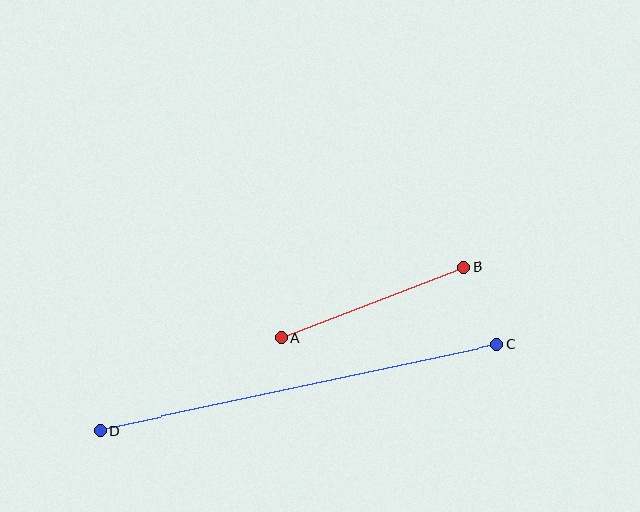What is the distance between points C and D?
The distance is approximately 406 pixels.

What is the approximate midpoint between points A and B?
The midpoint is at approximately (373, 302) pixels.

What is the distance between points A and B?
The distance is approximately 196 pixels.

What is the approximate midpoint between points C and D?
The midpoint is at approximately (298, 387) pixels.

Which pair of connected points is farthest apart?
Points C and D are farthest apart.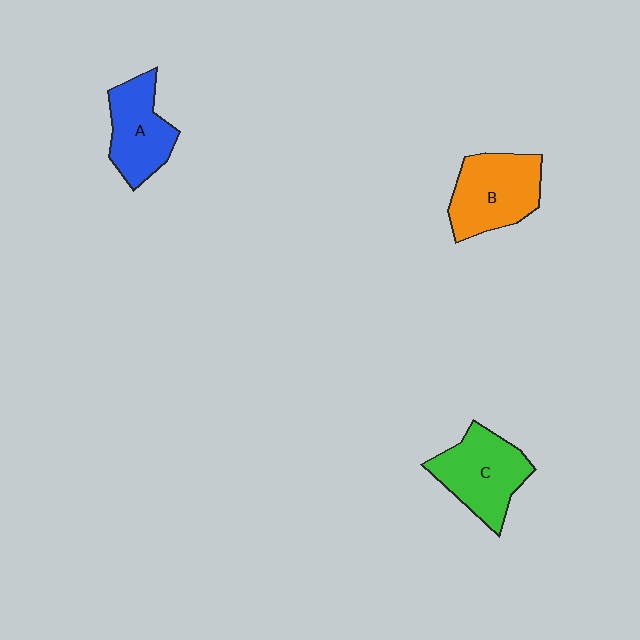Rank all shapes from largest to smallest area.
From largest to smallest: B (orange), C (green), A (blue).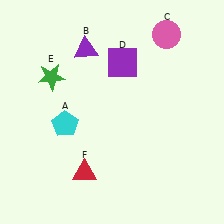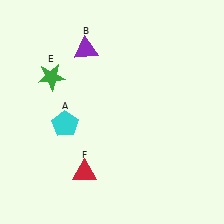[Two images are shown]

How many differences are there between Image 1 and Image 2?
There are 2 differences between the two images.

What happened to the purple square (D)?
The purple square (D) was removed in Image 2. It was in the top-right area of Image 1.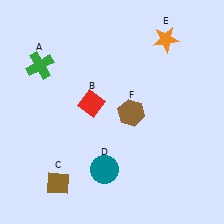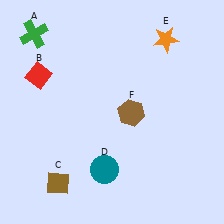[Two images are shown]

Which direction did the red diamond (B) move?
The red diamond (B) moved left.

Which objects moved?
The objects that moved are: the green cross (A), the red diamond (B).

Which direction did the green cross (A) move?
The green cross (A) moved up.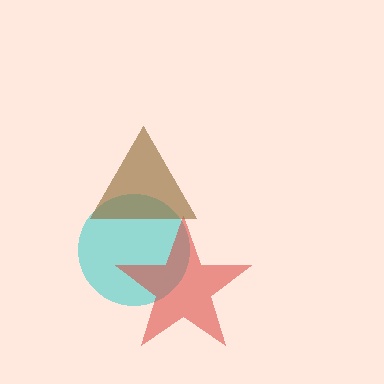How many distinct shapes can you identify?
There are 3 distinct shapes: a cyan circle, a red star, a brown triangle.